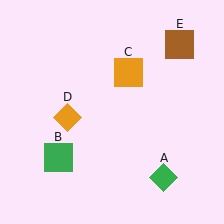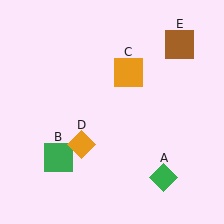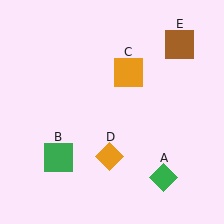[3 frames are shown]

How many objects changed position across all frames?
1 object changed position: orange diamond (object D).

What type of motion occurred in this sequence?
The orange diamond (object D) rotated counterclockwise around the center of the scene.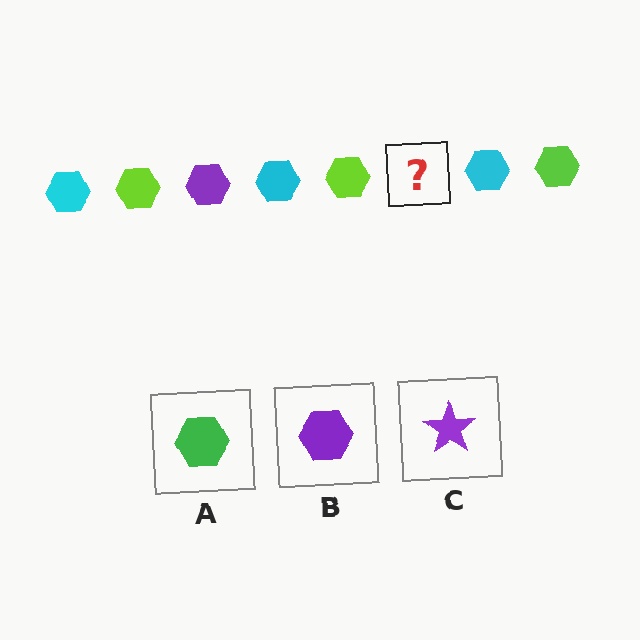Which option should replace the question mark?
Option B.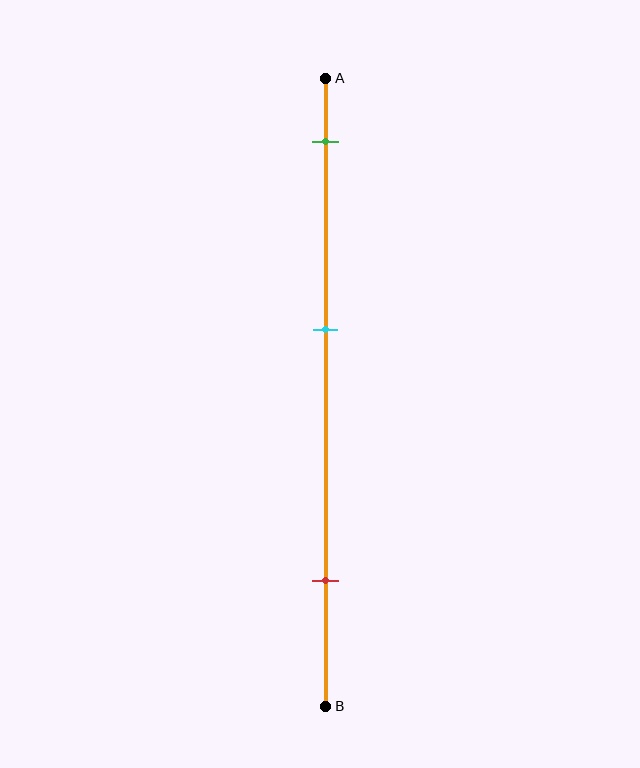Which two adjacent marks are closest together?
The green and cyan marks are the closest adjacent pair.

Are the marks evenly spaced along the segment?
Yes, the marks are approximately evenly spaced.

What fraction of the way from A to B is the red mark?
The red mark is approximately 80% (0.8) of the way from A to B.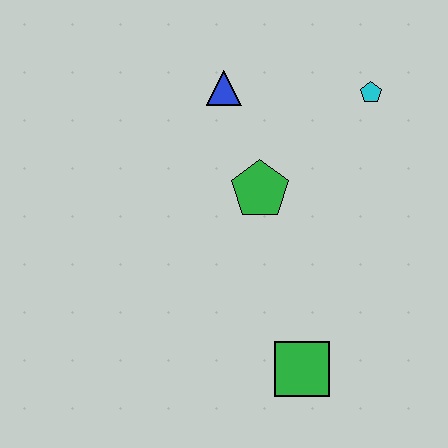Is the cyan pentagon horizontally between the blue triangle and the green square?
No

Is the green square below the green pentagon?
Yes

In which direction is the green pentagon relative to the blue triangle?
The green pentagon is below the blue triangle.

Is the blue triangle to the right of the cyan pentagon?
No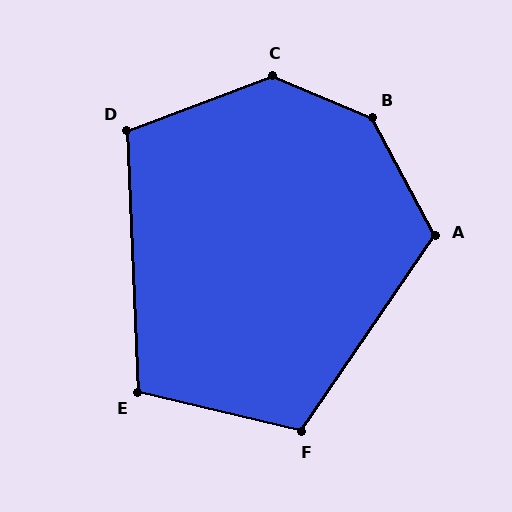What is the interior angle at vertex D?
Approximately 108 degrees (obtuse).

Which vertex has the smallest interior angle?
E, at approximately 106 degrees.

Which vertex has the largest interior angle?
B, at approximately 141 degrees.